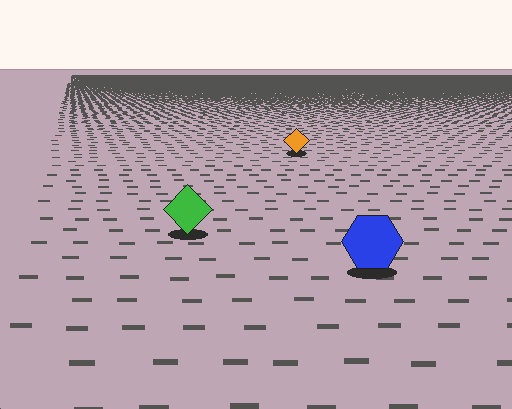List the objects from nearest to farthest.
From nearest to farthest: the blue hexagon, the green diamond, the orange diamond.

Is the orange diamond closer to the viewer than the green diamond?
No. The green diamond is closer — you can tell from the texture gradient: the ground texture is coarser near it.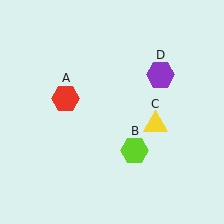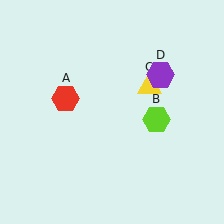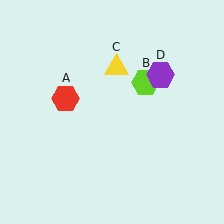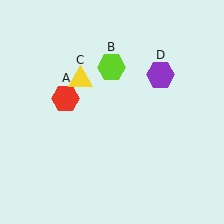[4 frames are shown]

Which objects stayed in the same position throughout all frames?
Red hexagon (object A) and purple hexagon (object D) remained stationary.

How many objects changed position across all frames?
2 objects changed position: lime hexagon (object B), yellow triangle (object C).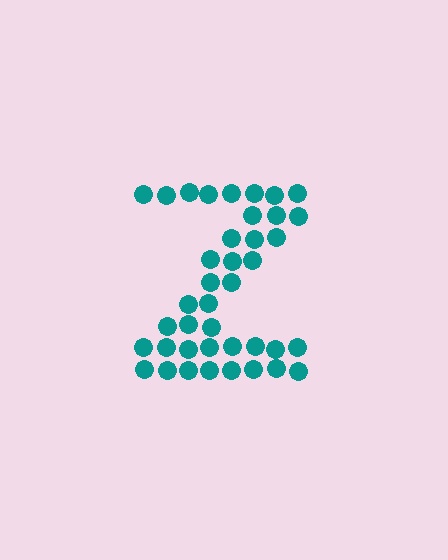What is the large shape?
The large shape is the letter Z.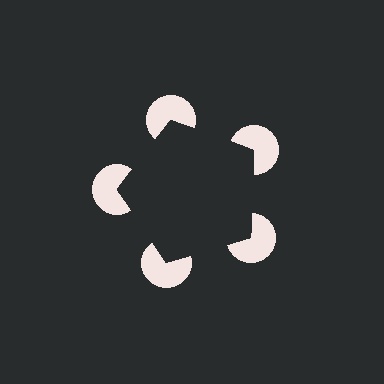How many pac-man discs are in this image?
There are 5 — one at each vertex of the illusory pentagon.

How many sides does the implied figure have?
5 sides.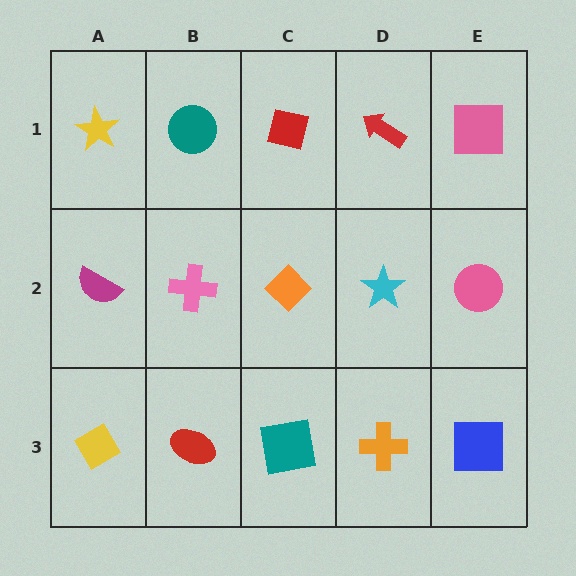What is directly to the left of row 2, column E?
A cyan star.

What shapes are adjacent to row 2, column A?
A yellow star (row 1, column A), a yellow diamond (row 3, column A), a pink cross (row 2, column B).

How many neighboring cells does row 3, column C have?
3.